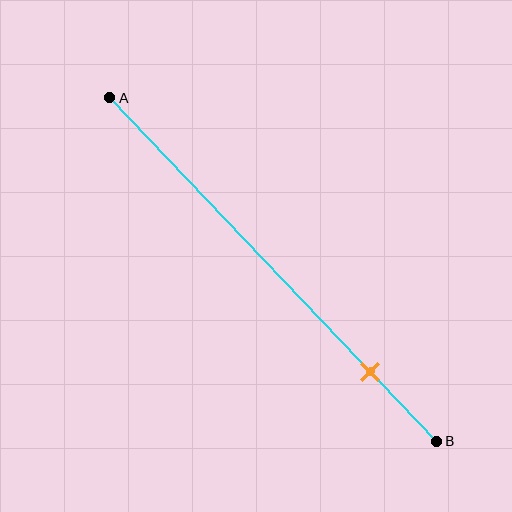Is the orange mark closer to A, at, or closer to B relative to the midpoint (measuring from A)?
The orange mark is closer to point B than the midpoint of segment AB.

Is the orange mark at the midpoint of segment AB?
No, the mark is at about 80% from A, not at the 50% midpoint.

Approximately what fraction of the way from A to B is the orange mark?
The orange mark is approximately 80% of the way from A to B.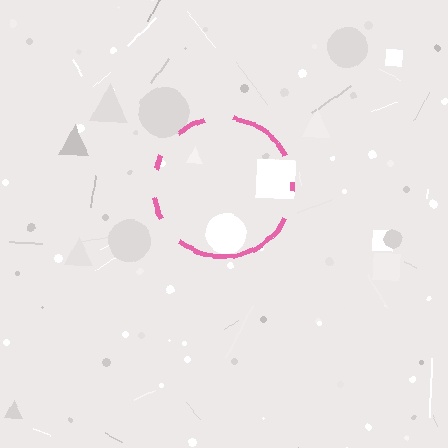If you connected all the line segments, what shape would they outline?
They would outline a circle.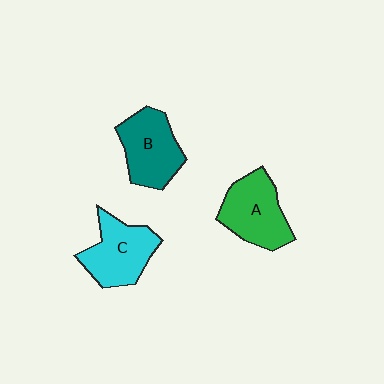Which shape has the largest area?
Shape A (green).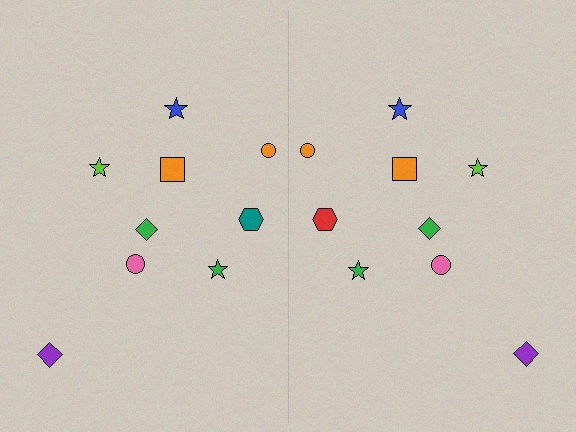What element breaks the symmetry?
The red hexagon on the right side breaks the symmetry — its mirror counterpart is teal.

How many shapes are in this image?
There are 18 shapes in this image.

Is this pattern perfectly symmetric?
No, the pattern is not perfectly symmetric. The red hexagon on the right side breaks the symmetry — its mirror counterpart is teal.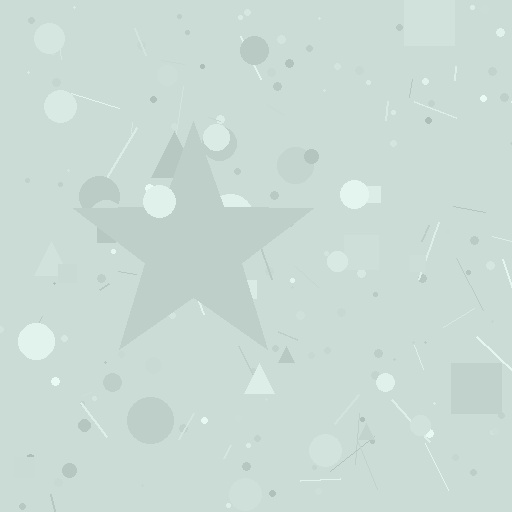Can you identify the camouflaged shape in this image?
The camouflaged shape is a star.